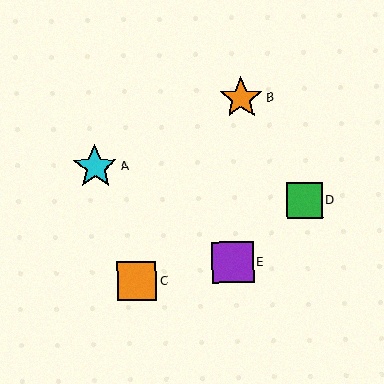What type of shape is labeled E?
Shape E is a purple square.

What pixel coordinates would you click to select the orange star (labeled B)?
Click at (241, 98) to select the orange star B.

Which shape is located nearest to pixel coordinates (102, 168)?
The cyan star (labeled A) at (95, 167) is nearest to that location.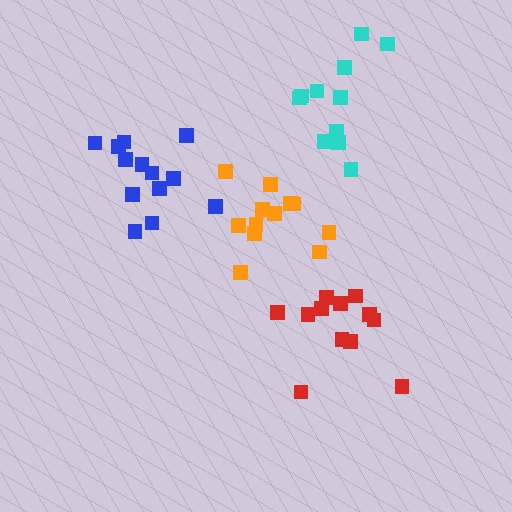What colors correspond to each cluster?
The clusters are colored: blue, cyan, orange, red.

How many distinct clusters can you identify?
There are 4 distinct clusters.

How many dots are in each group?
Group 1: 13 dots, Group 2: 11 dots, Group 3: 12 dots, Group 4: 12 dots (48 total).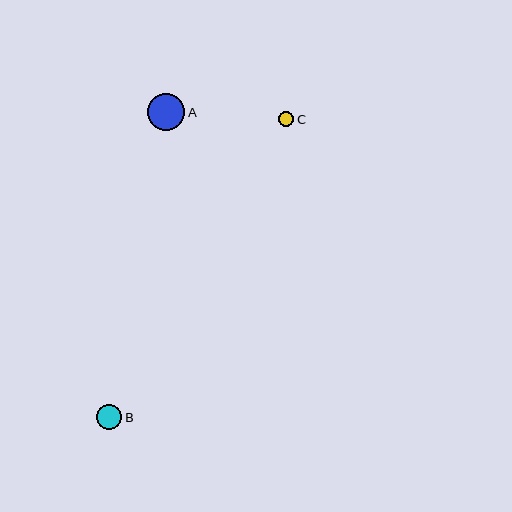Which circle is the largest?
Circle A is the largest with a size of approximately 37 pixels.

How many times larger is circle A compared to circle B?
Circle A is approximately 1.5 times the size of circle B.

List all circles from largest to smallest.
From largest to smallest: A, B, C.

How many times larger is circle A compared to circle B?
Circle A is approximately 1.5 times the size of circle B.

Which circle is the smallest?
Circle C is the smallest with a size of approximately 15 pixels.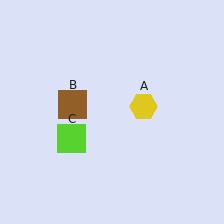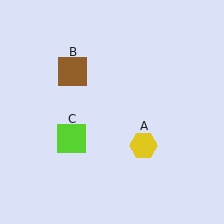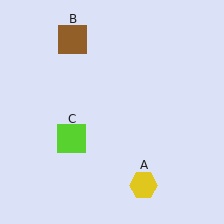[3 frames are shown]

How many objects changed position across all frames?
2 objects changed position: yellow hexagon (object A), brown square (object B).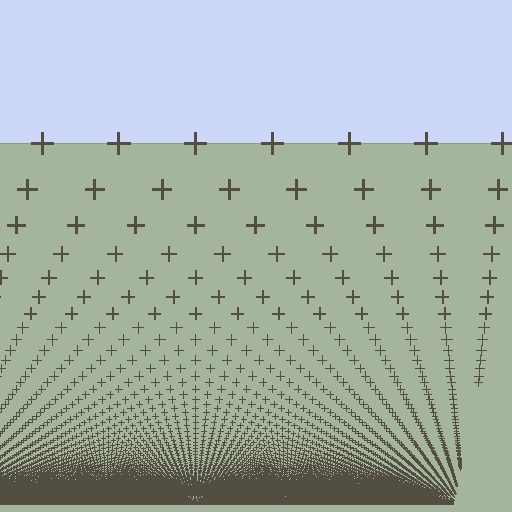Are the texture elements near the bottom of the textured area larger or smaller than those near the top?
Smaller. The gradient is inverted — elements near the bottom are smaller and denser.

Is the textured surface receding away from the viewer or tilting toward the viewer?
The surface appears to tilt toward the viewer. Texture elements get larger and sparser toward the top.